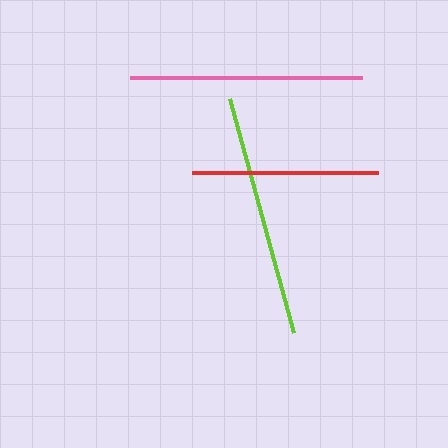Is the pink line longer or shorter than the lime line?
The lime line is longer than the pink line.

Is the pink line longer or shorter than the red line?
The pink line is longer than the red line.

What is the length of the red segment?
The red segment is approximately 186 pixels long.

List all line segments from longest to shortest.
From longest to shortest: lime, pink, red.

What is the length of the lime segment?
The lime segment is approximately 243 pixels long.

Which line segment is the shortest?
The red line is the shortest at approximately 186 pixels.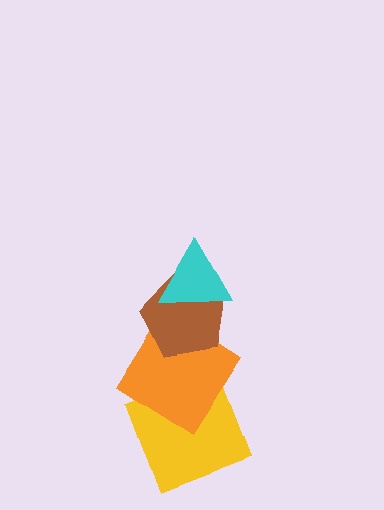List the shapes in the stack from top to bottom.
From top to bottom: the cyan triangle, the brown pentagon, the orange diamond, the yellow square.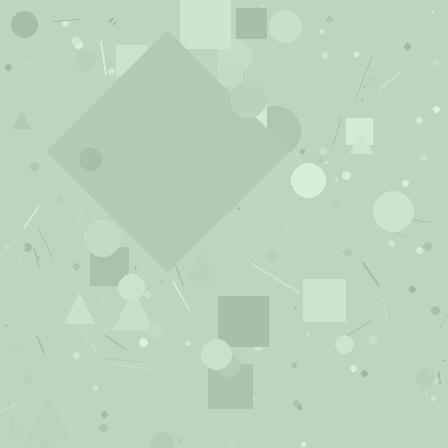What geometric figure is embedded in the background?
A diamond is embedded in the background.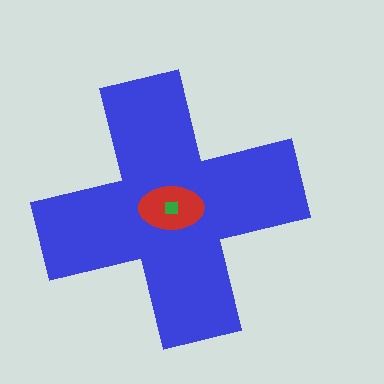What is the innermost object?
The green square.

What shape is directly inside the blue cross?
The red ellipse.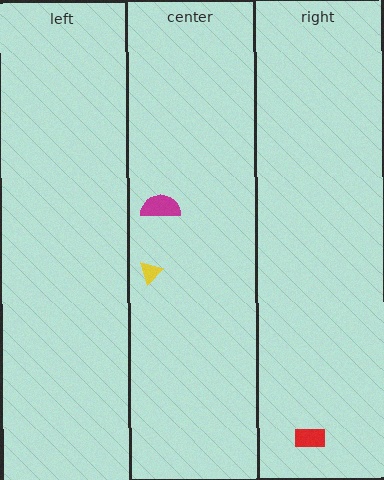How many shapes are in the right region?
1.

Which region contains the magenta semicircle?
The center region.